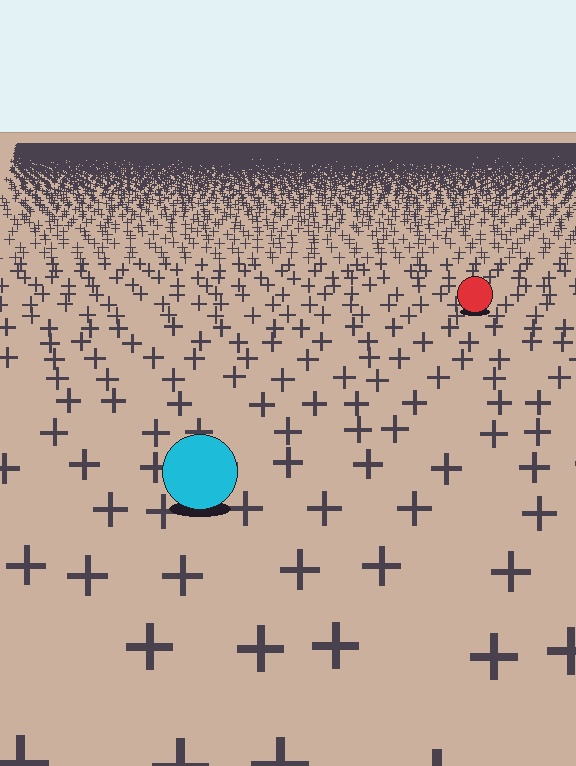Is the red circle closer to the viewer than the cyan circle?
No. The cyan circle is closer — you can tell from the texture gradient: the ground texture is coarser near it.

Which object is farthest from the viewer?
The red circle is farthest from the viewer. It appears smaller and the ground texture around it is denser.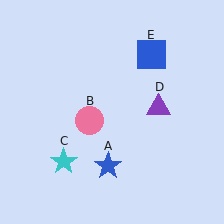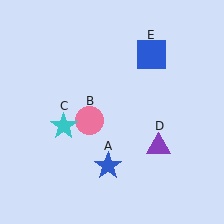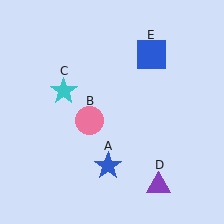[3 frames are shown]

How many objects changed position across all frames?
2 objects changed position: cyan star (object C), purple triangle (object D).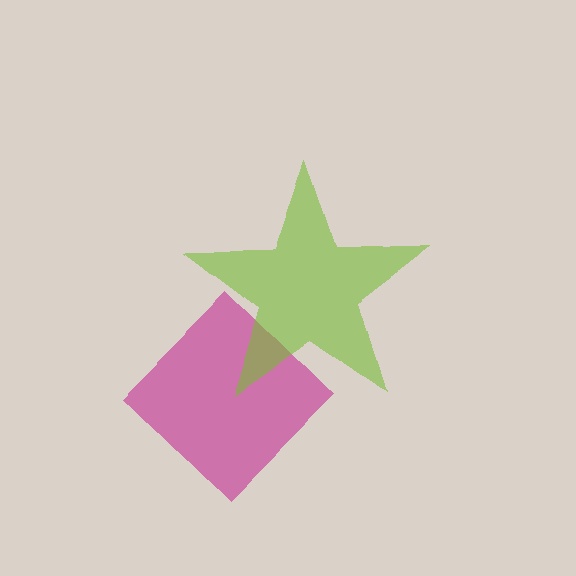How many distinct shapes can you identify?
There are 2 distinct shapes: a magenta diamond, a lime star.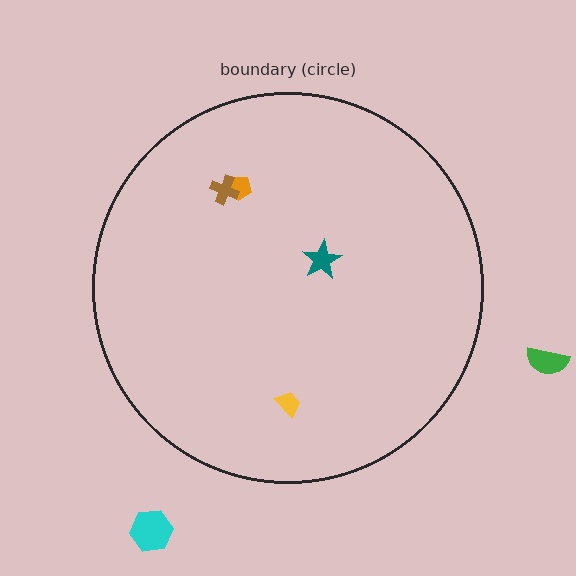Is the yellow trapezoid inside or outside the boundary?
Inside.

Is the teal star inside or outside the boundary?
Inside.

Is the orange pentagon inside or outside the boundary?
Inside.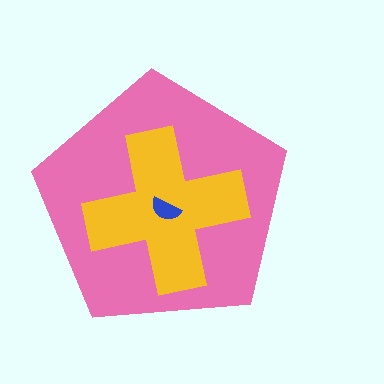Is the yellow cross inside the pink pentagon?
Yes.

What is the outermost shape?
The pink pentagon.